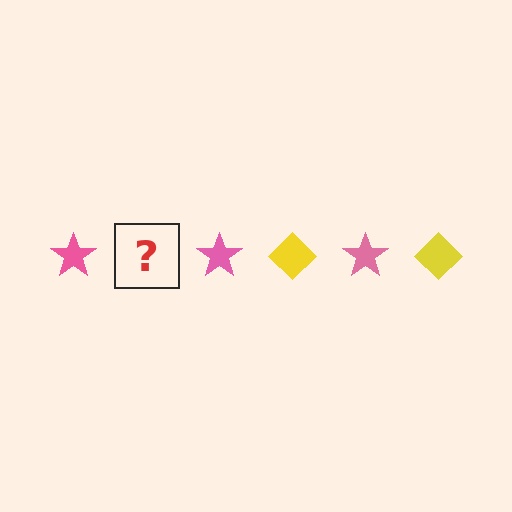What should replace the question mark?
The question mark should be replaced with a yellow diamond.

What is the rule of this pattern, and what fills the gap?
The rule is that the pattern alternates between pink star and yellow diamond. The gap should be filled with a yellow diamond.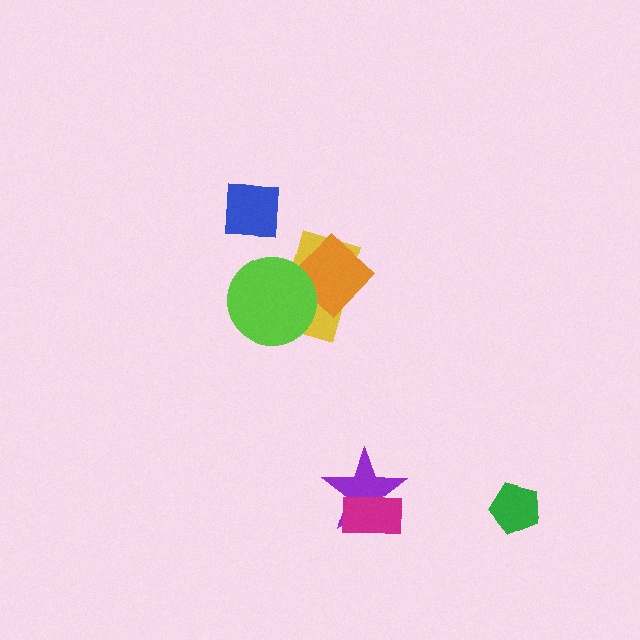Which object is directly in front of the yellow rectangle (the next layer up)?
The orange diamond is directly in front of the yellow rectangle.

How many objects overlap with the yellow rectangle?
2 objects overlap with the yellow rectangle.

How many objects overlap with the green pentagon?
0 objects overlap with the green pentagon.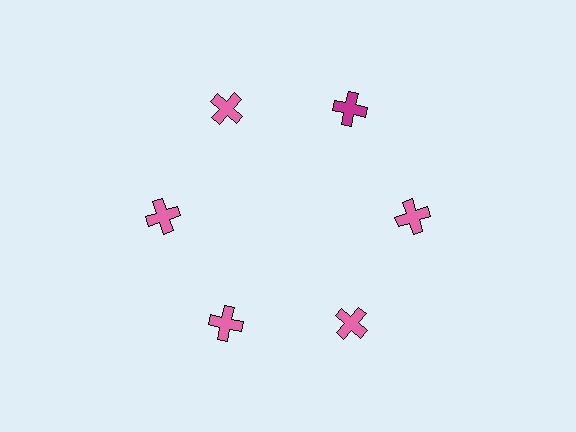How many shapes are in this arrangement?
There are 6 shapes arranged in a ring pattern.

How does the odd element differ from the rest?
It has a different color: magenta instead of pink.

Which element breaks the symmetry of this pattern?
The magenta cross at roughly the 1 o'clock position breaks the symmetry. All other shapes are pink crosses.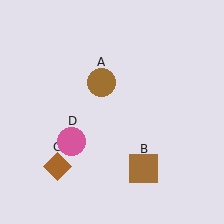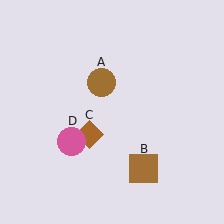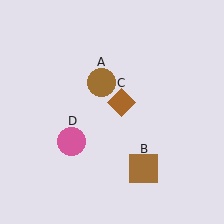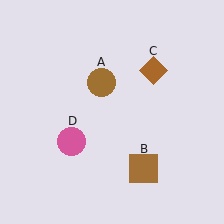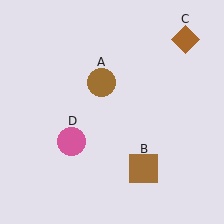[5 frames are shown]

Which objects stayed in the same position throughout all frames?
Brown circle (object A) and brown square (object B) and pink circle (object D) remained stationary.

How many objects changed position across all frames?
1 object changed position: brown diamond (object C).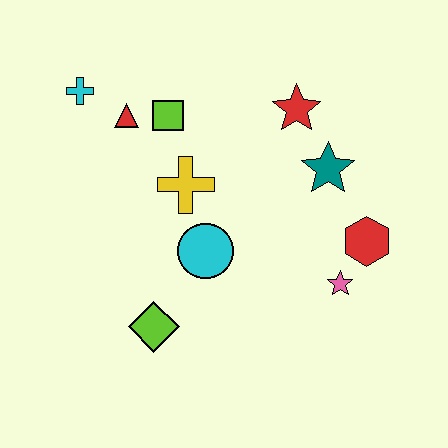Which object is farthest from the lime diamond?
The red star is farthest from the lime diamond.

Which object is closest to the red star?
The teal star is closest to the red star.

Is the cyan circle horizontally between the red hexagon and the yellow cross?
Yes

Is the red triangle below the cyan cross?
Yes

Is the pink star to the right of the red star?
Yes